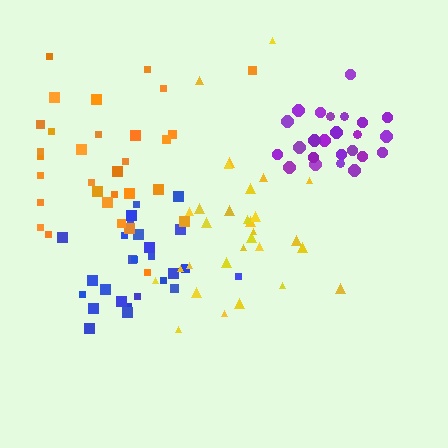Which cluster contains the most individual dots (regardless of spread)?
Orange (32).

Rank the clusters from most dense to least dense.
purple, yellow, orange, blue.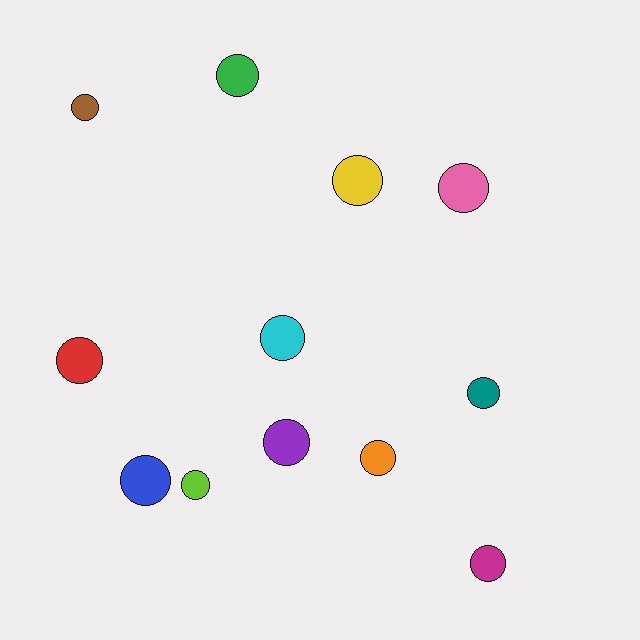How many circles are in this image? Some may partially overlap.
There are 12 circles.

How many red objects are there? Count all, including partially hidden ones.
There is 1 red object.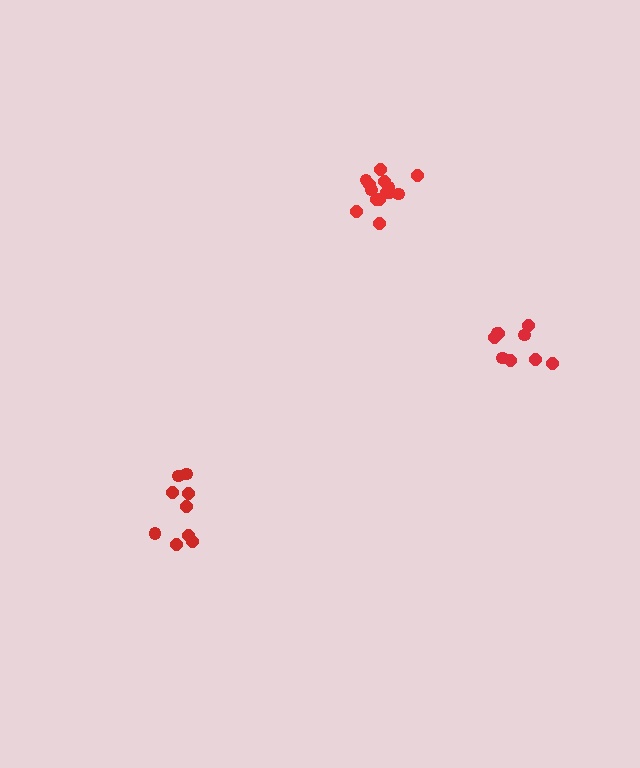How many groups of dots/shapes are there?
There are 3 groups.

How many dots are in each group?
Group 1: 9 dots, Group 2: 9 dots, Group 3: 14 dots (32 total).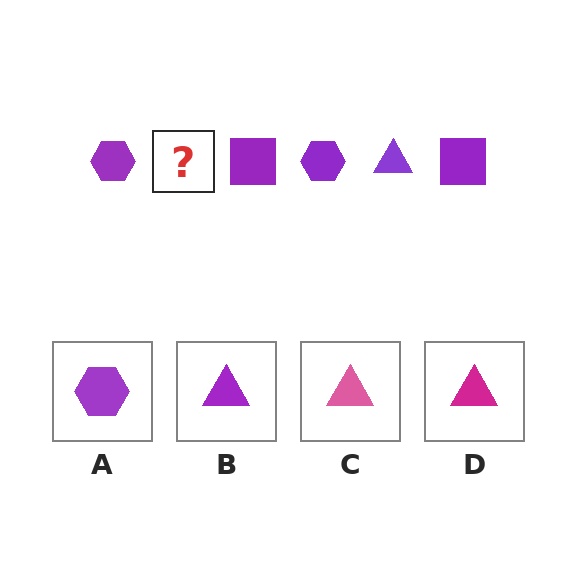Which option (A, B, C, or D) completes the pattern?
B.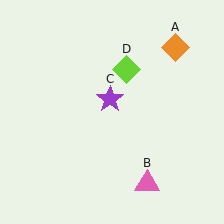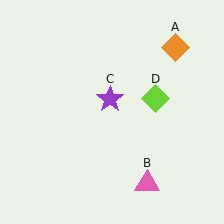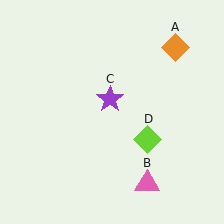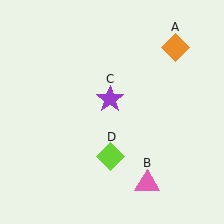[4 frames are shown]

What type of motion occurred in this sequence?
The lime diamond (object D) rotated clockwise around the center of the scene.